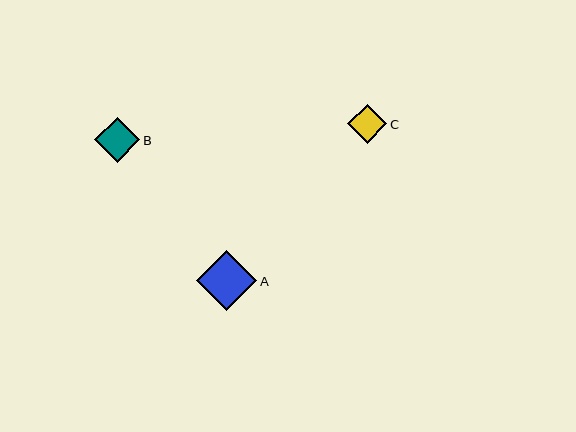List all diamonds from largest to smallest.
From largest to smallest: A, B, C.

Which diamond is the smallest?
Diamond C is the smallest with a size of approximately 39 pixels.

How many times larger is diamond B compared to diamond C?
Diamond B is approximately 1.2 times the size of diamond C.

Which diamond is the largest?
Diamond A is the largest with a size of approximately 60 pixels.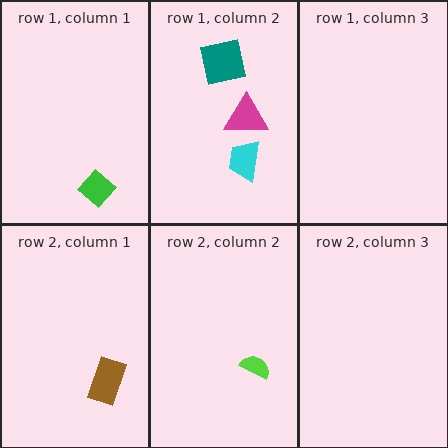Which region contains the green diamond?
The row 1, column 1 region.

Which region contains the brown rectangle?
The row 2, column 1 region.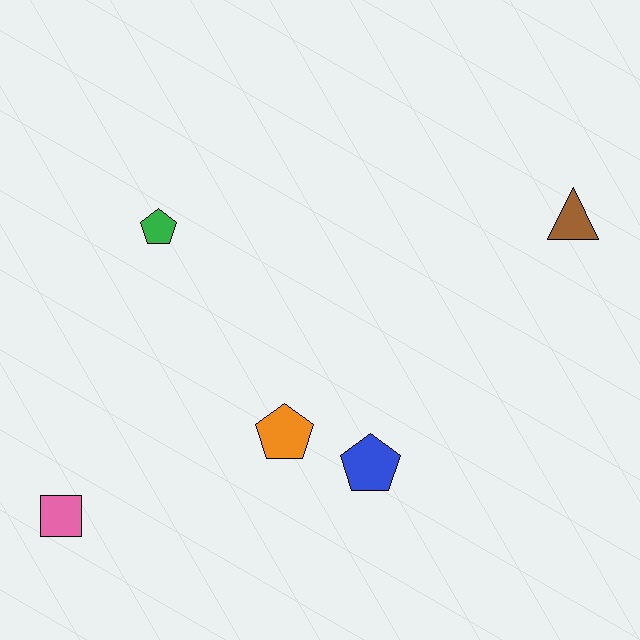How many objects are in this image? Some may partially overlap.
There are 5 objects.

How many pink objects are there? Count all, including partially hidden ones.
There is 1 pink object.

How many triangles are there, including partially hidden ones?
There is 1 triangle.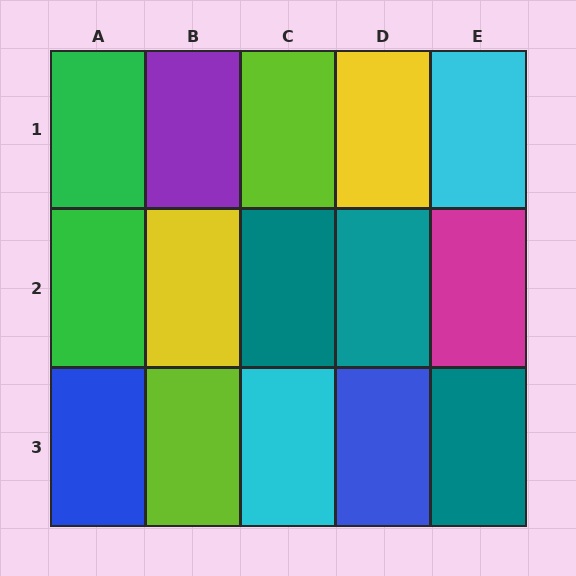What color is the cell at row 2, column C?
Teal.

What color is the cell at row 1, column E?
Cyan.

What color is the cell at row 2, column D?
Teal.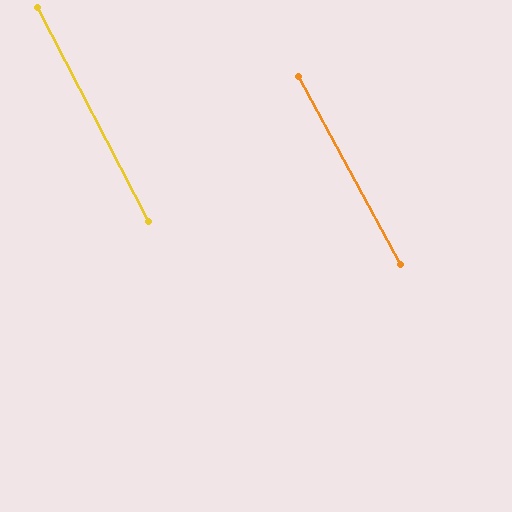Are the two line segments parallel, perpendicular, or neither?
Parallel — their directions differ by only 1.1°.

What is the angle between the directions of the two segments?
Approximately 1 degree.